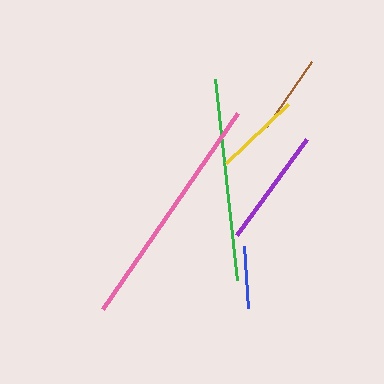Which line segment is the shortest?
The blue line is the shortest at approximately 62 pixels.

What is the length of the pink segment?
The pink segment is approximately 238 pixels long.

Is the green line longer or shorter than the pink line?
The pink line is longer than the green line.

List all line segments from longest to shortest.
From longest to shortest: pink, green, purple, yellow, brown, blue.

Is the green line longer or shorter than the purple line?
The green line is longer than the purple line.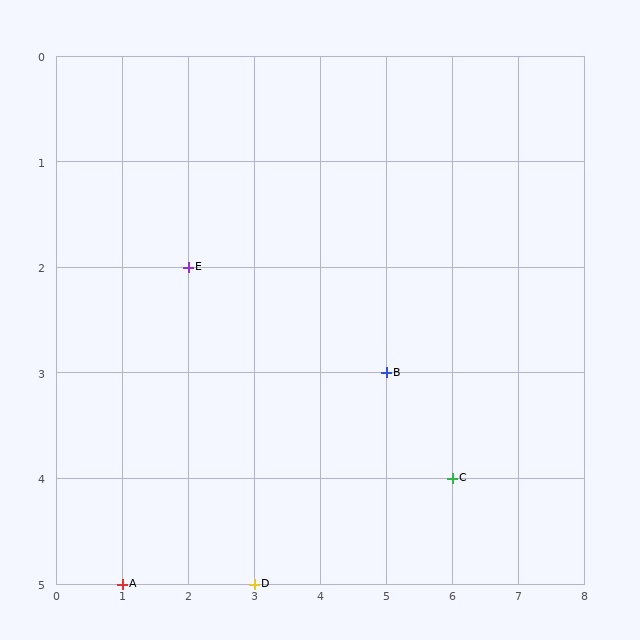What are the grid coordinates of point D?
Point D is at grid coordinates (3, 5).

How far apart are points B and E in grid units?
Points B and E are 3 columns and 1 row apart (about 3.2 grid units diagonally).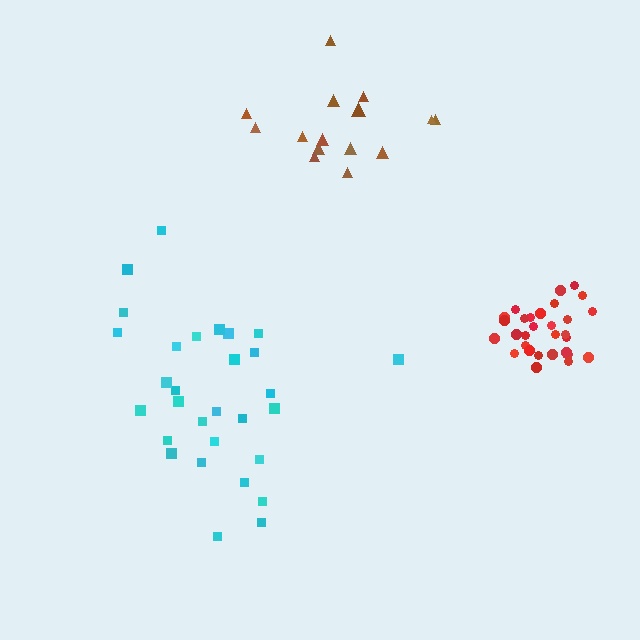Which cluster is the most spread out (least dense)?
Cyan.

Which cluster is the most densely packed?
Red.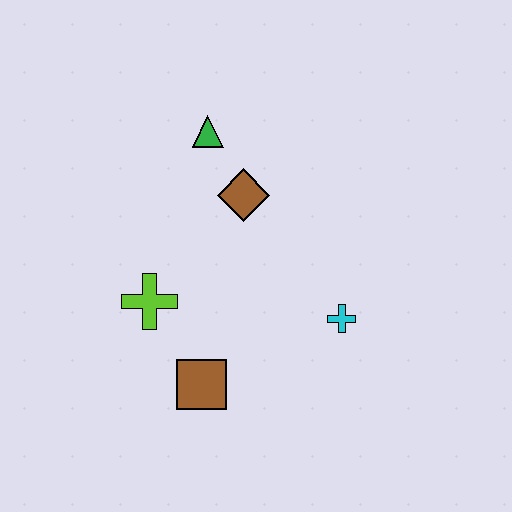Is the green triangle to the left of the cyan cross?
Yes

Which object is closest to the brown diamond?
The green triangle is closest to the brown diamond.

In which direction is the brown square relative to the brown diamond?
The brown square is below the brown diamond.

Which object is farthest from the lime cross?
The cyan cross is farthest from the lime cross.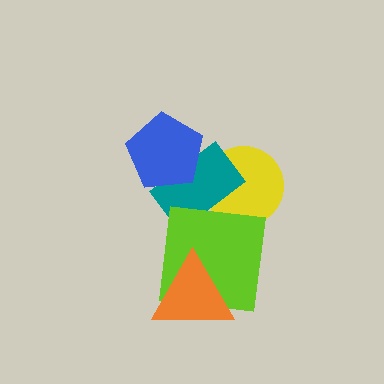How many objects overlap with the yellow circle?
1 object overlaps with the yellow circle.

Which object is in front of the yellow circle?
The teal rectangle is in front of the yellow circle.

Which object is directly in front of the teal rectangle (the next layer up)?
The blue pentagon is directly in front of the teal rectangle.